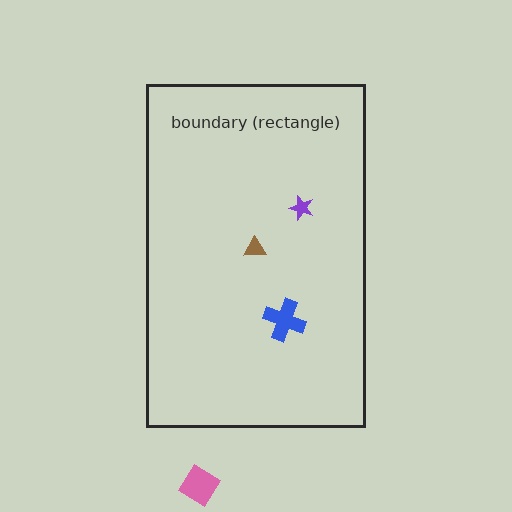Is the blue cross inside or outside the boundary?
Inside.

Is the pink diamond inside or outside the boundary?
Outside.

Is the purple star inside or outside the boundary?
Inside.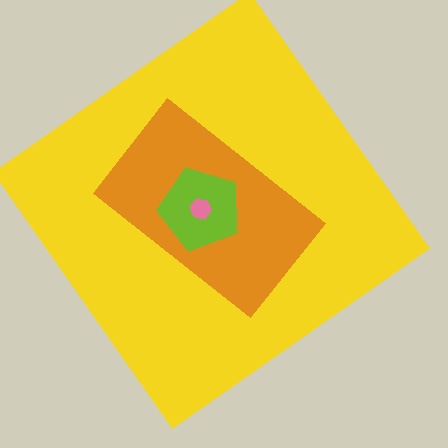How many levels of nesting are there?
4.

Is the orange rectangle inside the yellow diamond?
Yes.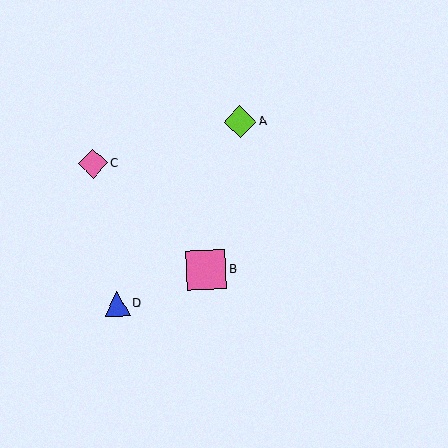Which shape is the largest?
The pink square (labeled B) is the largest.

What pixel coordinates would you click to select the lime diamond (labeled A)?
Click at (240, 122) to select the lime diamond A.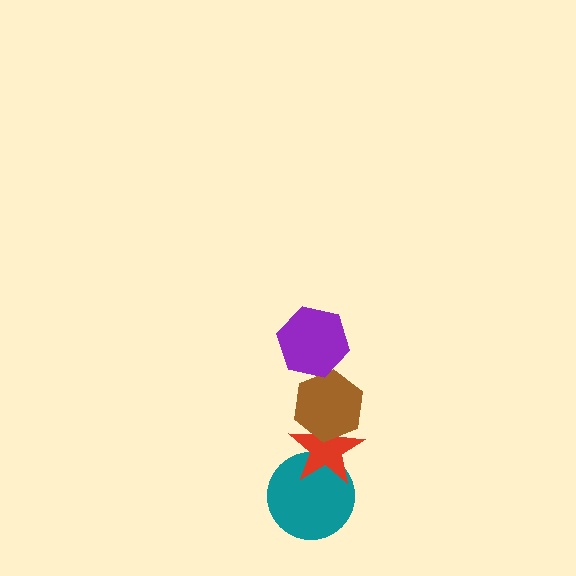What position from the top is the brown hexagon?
The brown hexagon is 2nd from the top.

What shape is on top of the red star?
The brown hexagon is on top of the red star.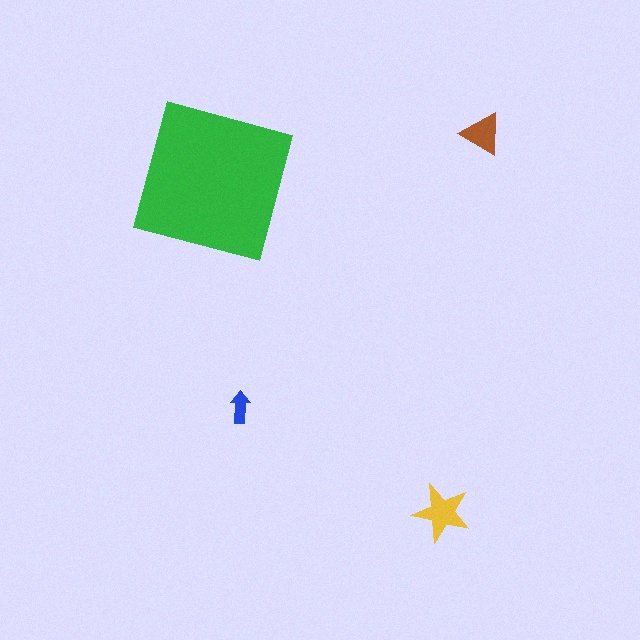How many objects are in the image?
There are 4 objects in the image.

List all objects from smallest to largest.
The blue arrow, the brown triangle, the yellow star, the green square.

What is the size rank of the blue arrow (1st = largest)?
4th.